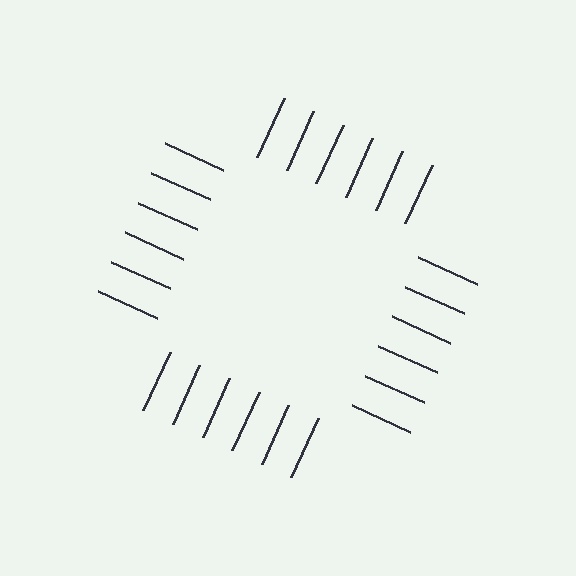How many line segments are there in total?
24 — 6 along each of the 4 edges.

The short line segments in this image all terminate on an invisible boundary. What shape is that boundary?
An illusory square — the line segments terminate on its edges but no continuous stroke is drawn.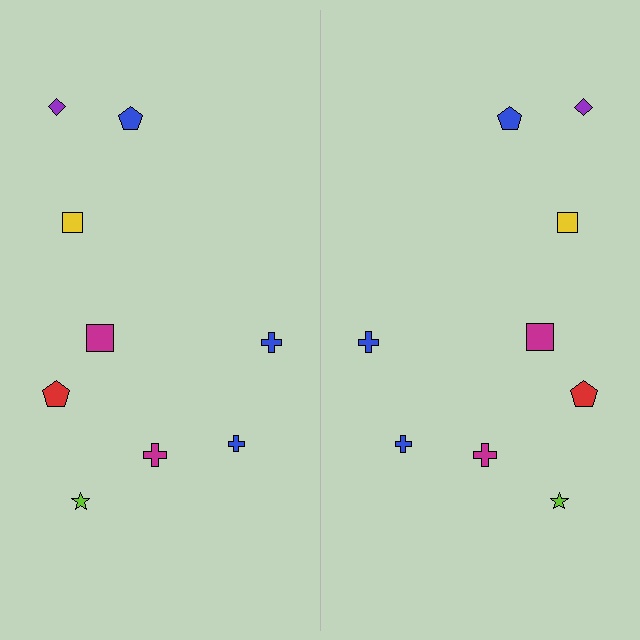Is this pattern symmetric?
Yes, this pattern has bilateral (reflection) symmetry.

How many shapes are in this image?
There are 18 shapes in this image.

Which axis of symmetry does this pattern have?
The pattern has a vertical axis of symmetry running through the center of the image.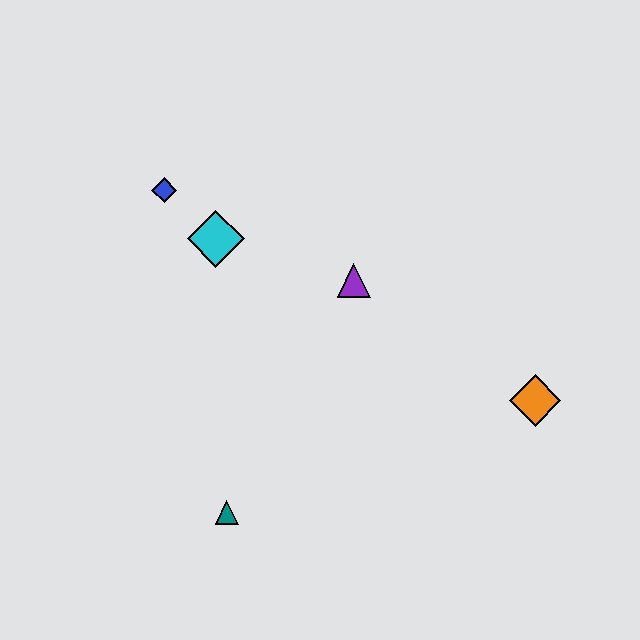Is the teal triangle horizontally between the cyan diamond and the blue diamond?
No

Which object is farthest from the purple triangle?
The teal triangle is farthest from the purple triangle.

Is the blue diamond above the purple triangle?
Yes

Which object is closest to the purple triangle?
The cyan diamond is closest to the purple triangle.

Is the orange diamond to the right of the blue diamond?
Yes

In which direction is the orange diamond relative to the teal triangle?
The orange diamond is to the right of the teal triangle.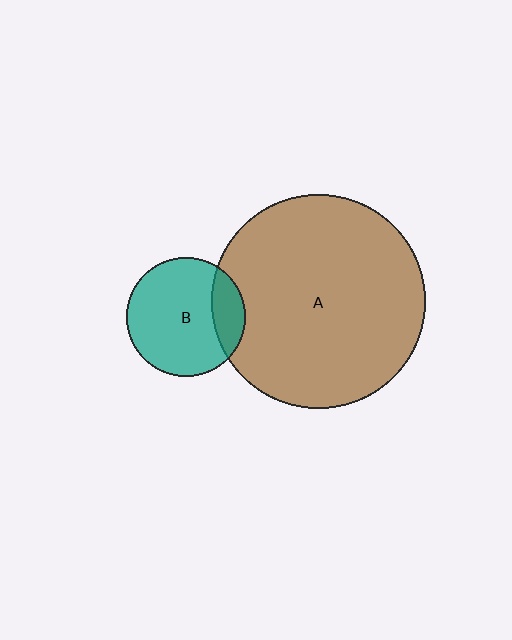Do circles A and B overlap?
Yes.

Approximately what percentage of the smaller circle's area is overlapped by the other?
Approximately 20%.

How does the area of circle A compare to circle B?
Approximately 3.3 times.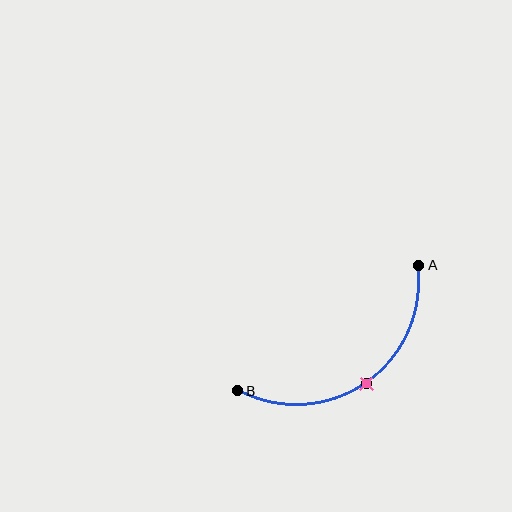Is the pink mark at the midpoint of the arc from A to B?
Yes. The pink mark lies on the arc at equal arc-length from both A and B — it is the arc midpoint.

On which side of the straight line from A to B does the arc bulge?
The arc bulges below and to the right of the straight line connecting A and B.